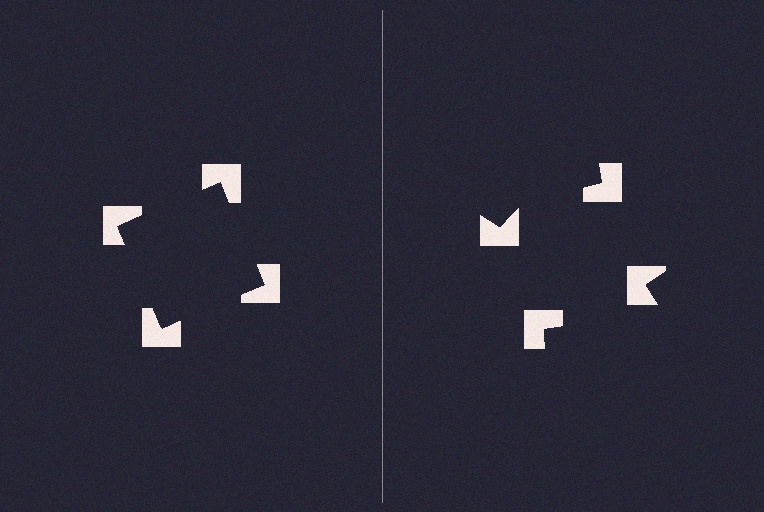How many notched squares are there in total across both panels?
8 — 4 on each side.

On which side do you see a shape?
An illusory square appears on the left side. On the right side the wedge cuts are rotated, so no coherent shape forms.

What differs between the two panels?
The notched squares are positioned identically on both sides; only the wedge orientations differ. On the left they align to a square; on the right they are misaligned.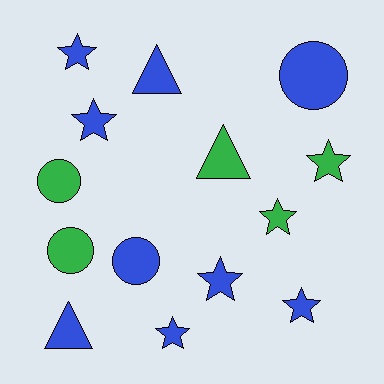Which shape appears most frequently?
Star, with 7 objects.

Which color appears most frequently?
Blue, with 9 objects.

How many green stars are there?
There are 2 green stars.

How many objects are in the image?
There are 14 objects.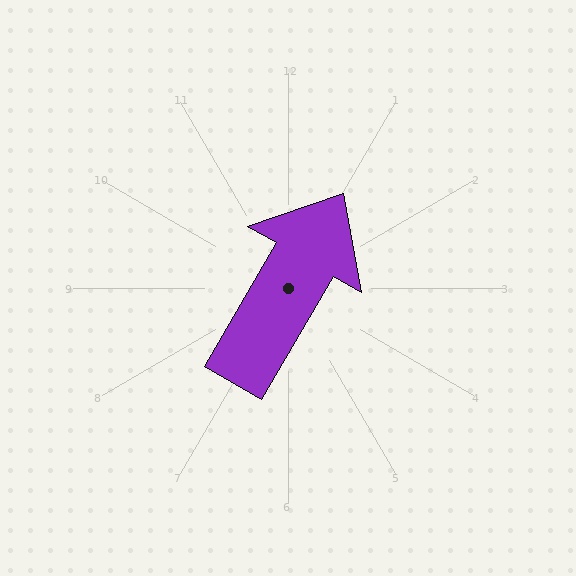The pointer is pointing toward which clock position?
Roughly 1 o'clock.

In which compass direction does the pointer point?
Northeast.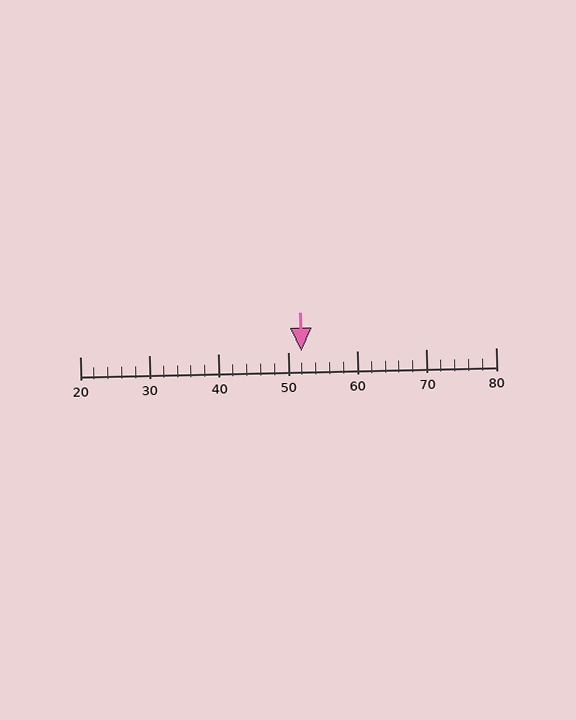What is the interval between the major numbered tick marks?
The major tick marks are spaced 10 units apart.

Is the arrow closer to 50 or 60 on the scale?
The arrow is closer to 50.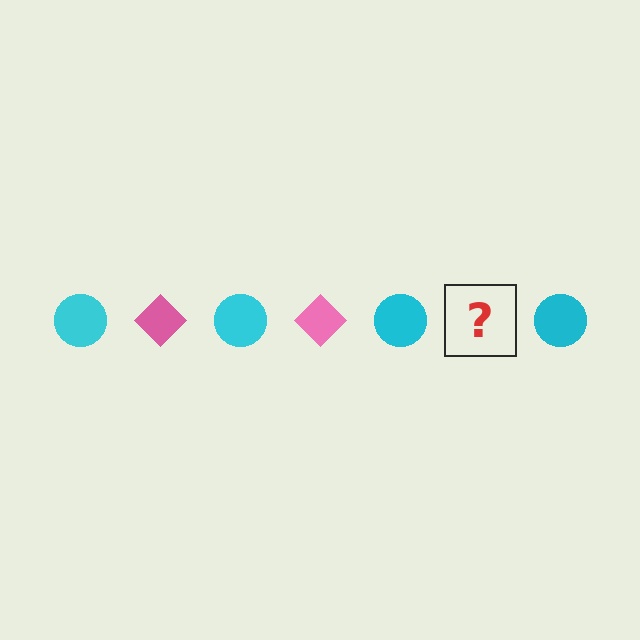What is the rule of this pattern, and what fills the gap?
The rule is that the pattern alternates between cyan circle and pink diamond. The gap should be filled with a pink diamond.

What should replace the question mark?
The question mark should be replaced with a pink diamond.